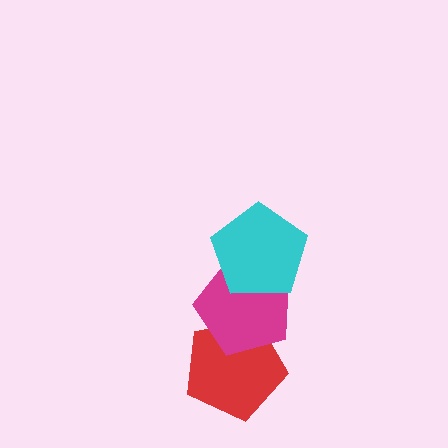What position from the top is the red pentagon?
The red pentagon is 3rd from the top.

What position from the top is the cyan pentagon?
The cyan pentagon is 1st from the top.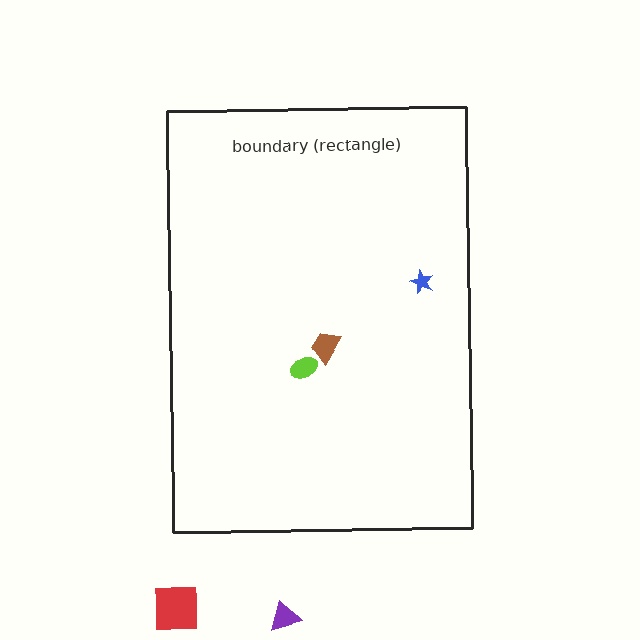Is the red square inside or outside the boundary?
Outside.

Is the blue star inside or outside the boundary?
Inside.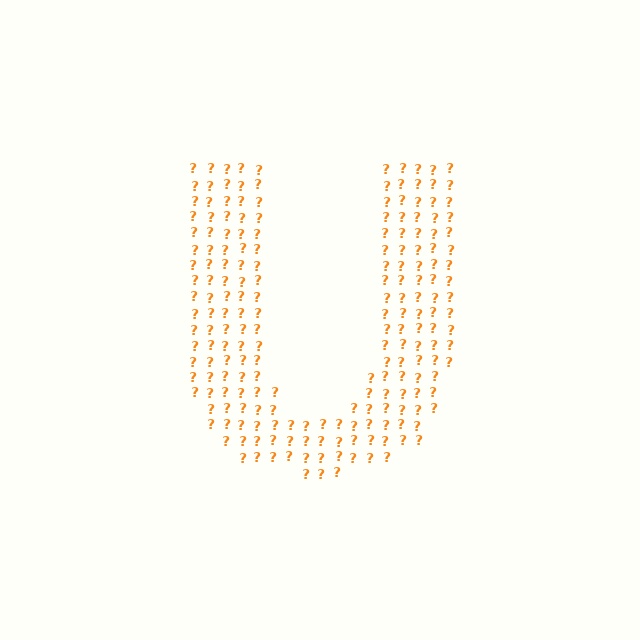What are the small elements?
The small elements are question marks.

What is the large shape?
The large shape is the letter U.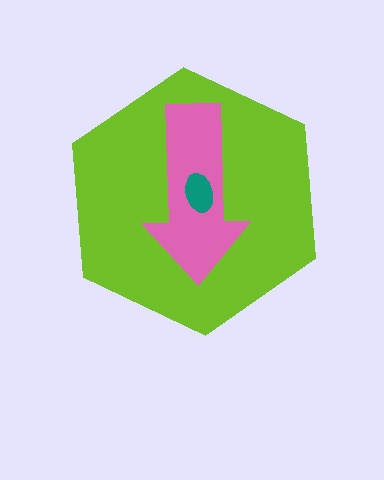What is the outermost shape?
The lime hexagon.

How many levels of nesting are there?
3.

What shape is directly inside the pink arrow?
The teal ellipse.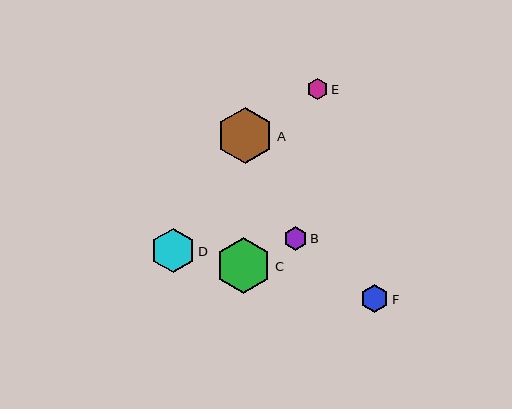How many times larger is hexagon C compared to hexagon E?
Hexagon C is approximately 2.6 times the size of hexagon E.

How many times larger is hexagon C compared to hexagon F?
Hexagon C is approximately 2.0 times the size of hexagon F.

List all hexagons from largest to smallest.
From largest to smallest: A, C, D, F, B, E.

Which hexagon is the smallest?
Hexagon E is the smallest with a size of approximately 21 pixels.